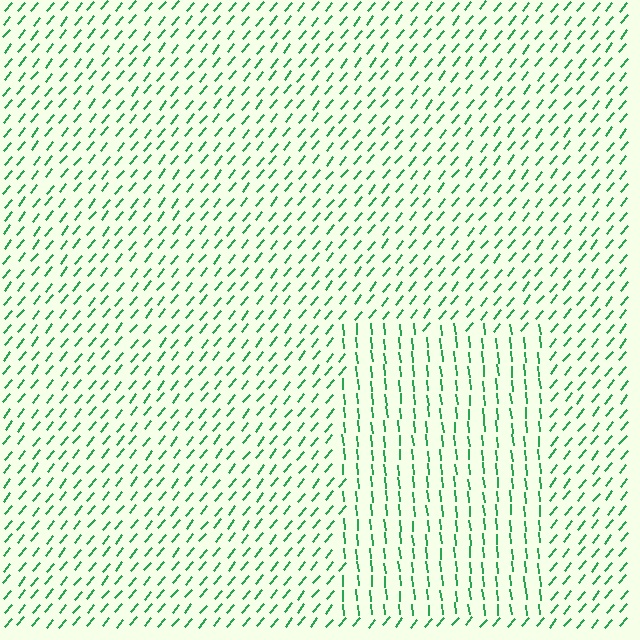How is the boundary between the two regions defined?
The boundary is defined purely by a change in line orientation (approximately 45 degrees difference). All lines are the same color and thickness.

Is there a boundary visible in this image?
Yes, there is a texture boundary formed by a change in line orientation.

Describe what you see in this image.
The image is filled with small green line segments. A rectangle region in the image has lines oriented differently from the surrounding lines, creating a visible texture boundary.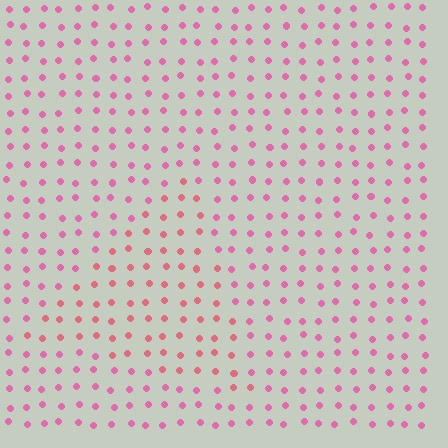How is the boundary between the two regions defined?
The boundary is defined purely by a slight shift in hue (about 23 degrees). Spacing, size, and orientation are identical on both sides.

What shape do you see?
I see a triangle.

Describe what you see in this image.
The image is filled with small pink elements in a uniform arrangement. A triangle-shaped region is visible where the elements are tinted to a slightly different hue, forming a subtle color boundary.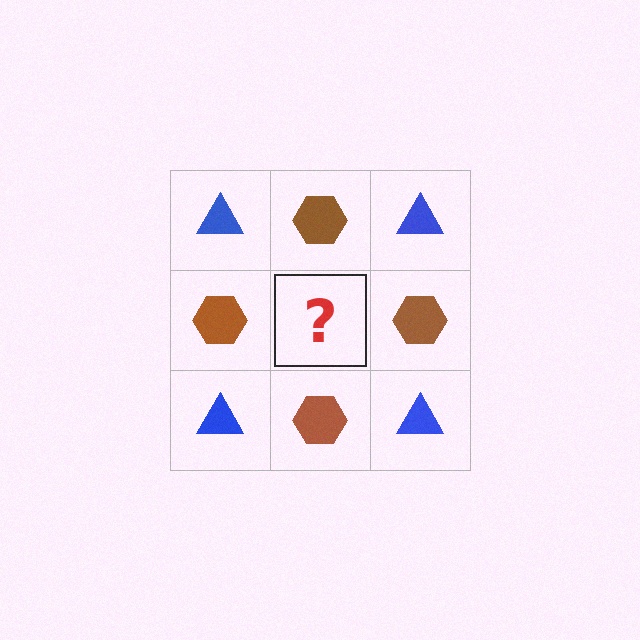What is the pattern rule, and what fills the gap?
The rule is that it alternates blue triangle and brown hexagon in a checkerboard pattern. The gap should be filled with a blue triangle.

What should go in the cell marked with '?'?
The missing cell should contain a blue triangle.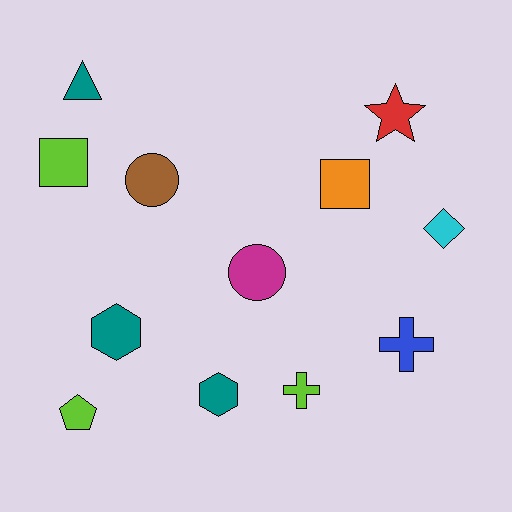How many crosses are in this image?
There are 2 crosses.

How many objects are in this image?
There are 12 objects.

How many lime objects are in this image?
There are 3 lime objects.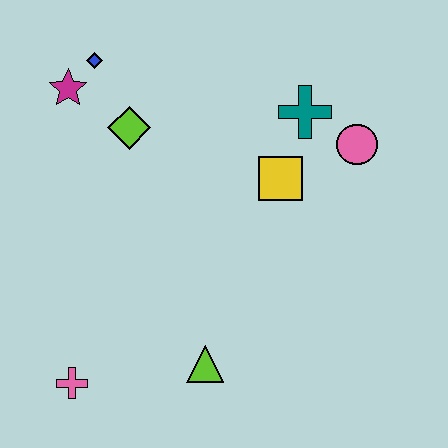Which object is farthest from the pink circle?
The pink cross is farthest from the pink circle.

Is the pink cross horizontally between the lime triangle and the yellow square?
No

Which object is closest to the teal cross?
The pink circle is closest to the teal cross.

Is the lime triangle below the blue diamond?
Yes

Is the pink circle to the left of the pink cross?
No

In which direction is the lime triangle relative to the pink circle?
The lime triangle is below the pink circle.